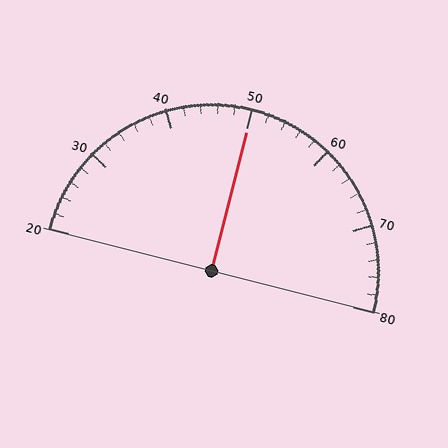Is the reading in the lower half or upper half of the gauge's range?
The reading is in the upper half of the range (20 to 80).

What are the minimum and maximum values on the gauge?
The gauge ranges from 20 to 80.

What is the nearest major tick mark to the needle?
The nearest major tick mark is 50.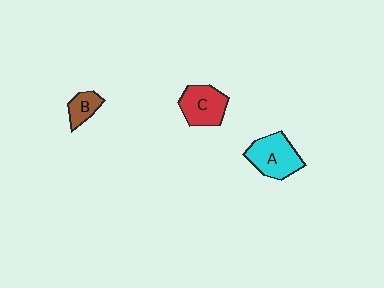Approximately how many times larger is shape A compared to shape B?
Approximately 2.1 times.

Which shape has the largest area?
Shape A (cyan).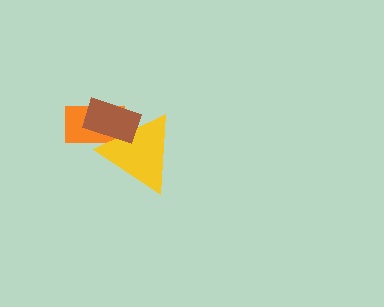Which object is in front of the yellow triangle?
The brown rectangle is in front of the yellow triangle.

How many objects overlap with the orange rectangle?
2 objects overlap with the orange rectangle.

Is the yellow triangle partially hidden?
Yes, it is partially covered by another shape.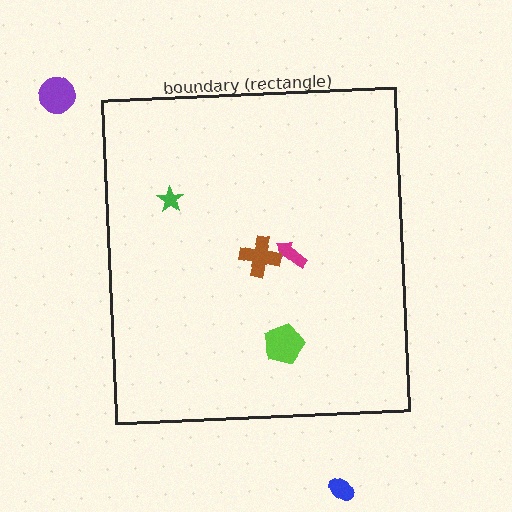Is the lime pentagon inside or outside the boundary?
Inside.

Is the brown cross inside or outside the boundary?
Inside.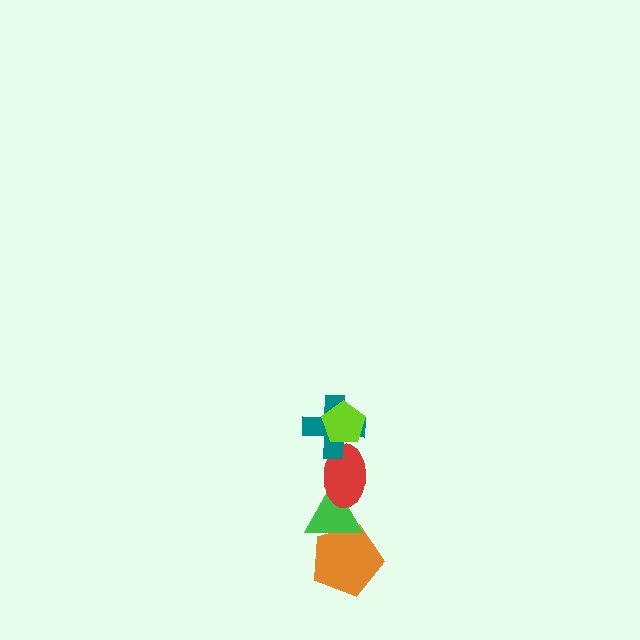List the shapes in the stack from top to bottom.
From top to bottom: the lime pentagon, the teal cross, the red ellipse, the green triangle, the orange pentagon.